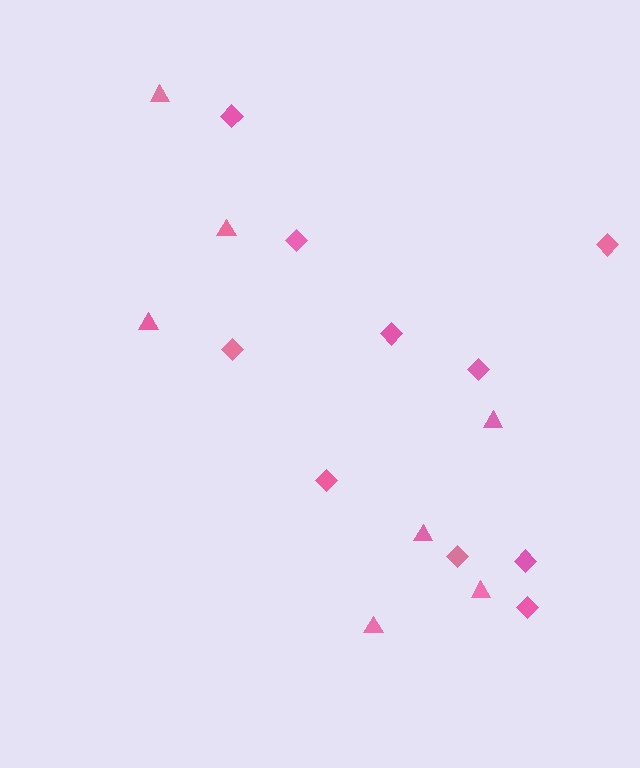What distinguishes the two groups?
There are 2 groups: one group of triangles (7) and one group of diamonds (10).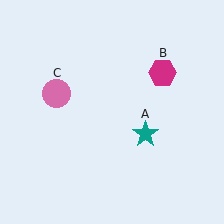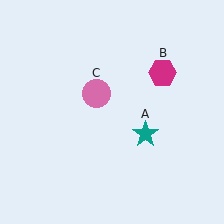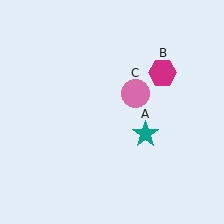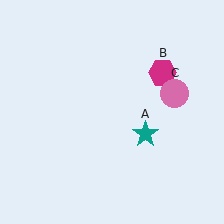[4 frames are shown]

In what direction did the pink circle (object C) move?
The pink circle (object C) moved right.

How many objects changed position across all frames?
1 object changed position: pink circle (object C).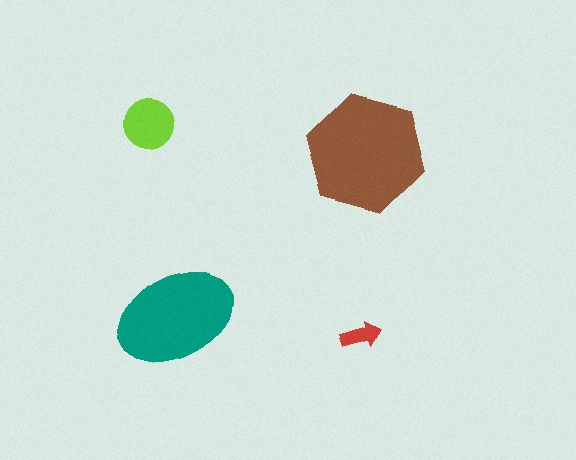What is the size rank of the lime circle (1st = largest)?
3rd.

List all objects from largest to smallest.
The brown hexagon, the teal ellipse, the lime circle, the red arrow.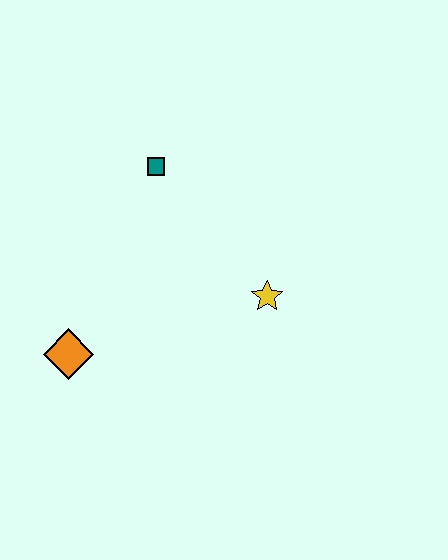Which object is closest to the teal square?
The yellow star is closest to the teal square.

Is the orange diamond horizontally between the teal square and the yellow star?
No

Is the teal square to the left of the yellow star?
Yes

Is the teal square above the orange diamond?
Yes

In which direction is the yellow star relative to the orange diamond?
The yellow star is to the right of the orange diamond.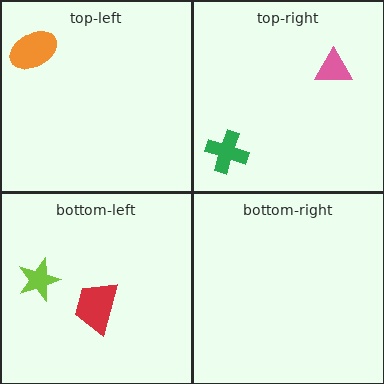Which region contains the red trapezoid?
The bottom-left region.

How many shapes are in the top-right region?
2.